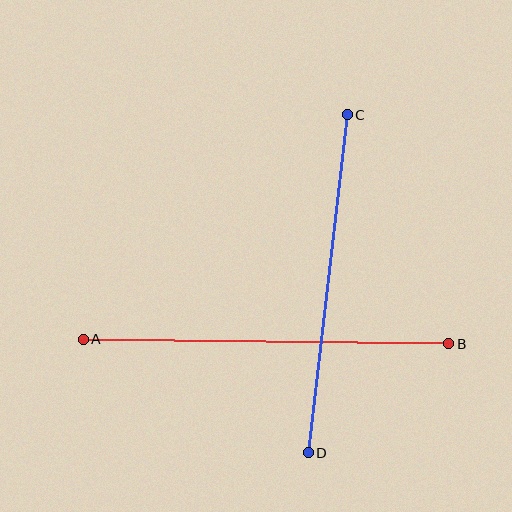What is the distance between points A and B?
The distance is approximately 366 pixels.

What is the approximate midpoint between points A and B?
The midpoint is at approximately (266, 341) pixels.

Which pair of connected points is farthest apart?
Points A and B are farthest apart.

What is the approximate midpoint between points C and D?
The midpoint is at approximately (328, 284) pixels.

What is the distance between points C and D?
The distance is approximately 340 pixels.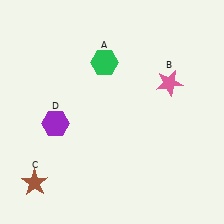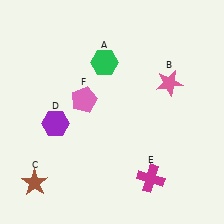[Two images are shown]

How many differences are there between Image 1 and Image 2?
There are 2 differences between the two images.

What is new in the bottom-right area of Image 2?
A magenta cross (E) was added in the bottom-right area of Image 2.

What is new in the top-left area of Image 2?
A pink pentagon (F) was added in the top-left area of Image 2.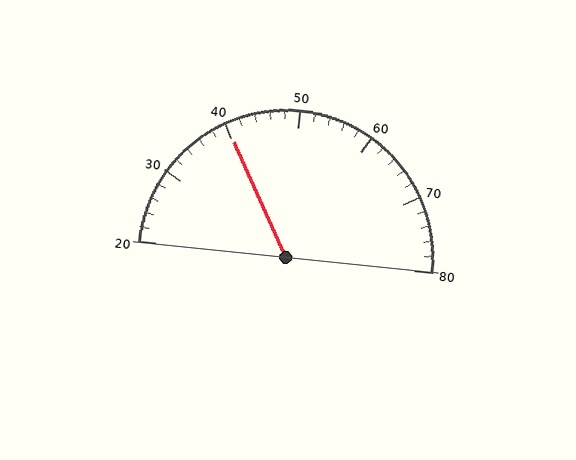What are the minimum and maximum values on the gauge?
The gauge ranges from 20 to 80.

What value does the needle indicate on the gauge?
The needle indicates approximately 40.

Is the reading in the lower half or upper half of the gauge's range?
The reading is in the lower half of the range (20 to 80).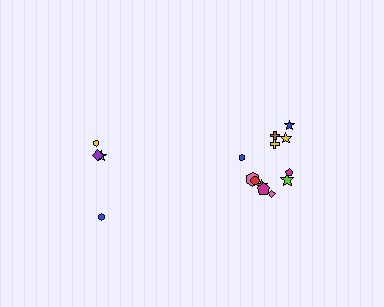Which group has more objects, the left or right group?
The right group.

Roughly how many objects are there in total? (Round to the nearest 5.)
Roughly 15 objects in total.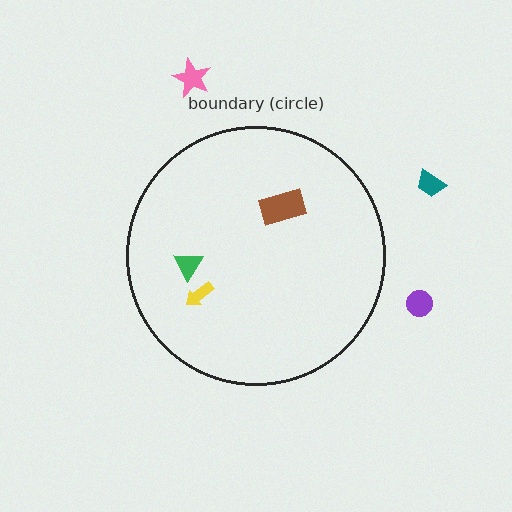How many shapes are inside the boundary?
3 inside, 3 outside.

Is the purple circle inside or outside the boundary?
Outside.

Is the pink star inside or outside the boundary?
Outside.